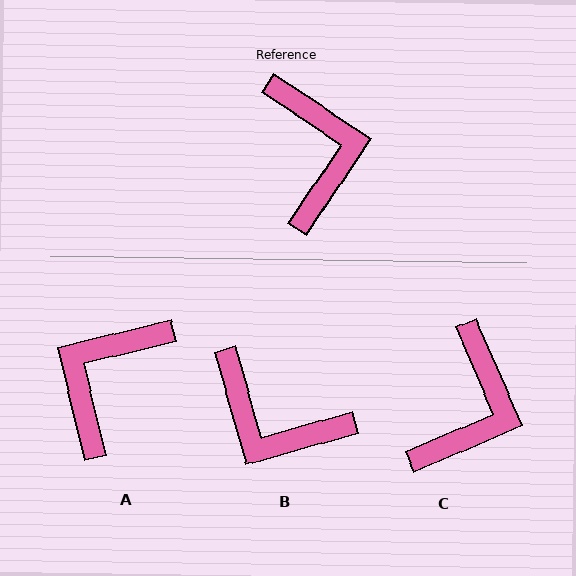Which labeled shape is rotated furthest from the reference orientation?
A, about 137 degrees away.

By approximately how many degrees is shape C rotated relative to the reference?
Approximately 33 degrees clockwise.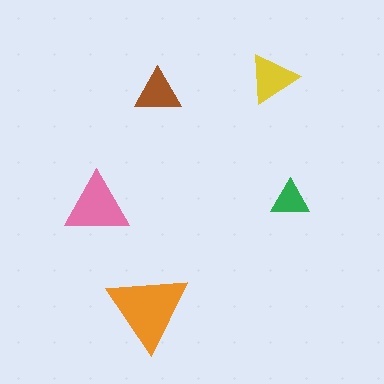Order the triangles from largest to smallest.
the orange one, the pink one, the yellow one, the brown one, the green one.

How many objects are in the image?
There are 5 objects in the image.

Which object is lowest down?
The orange triangle is bottommost.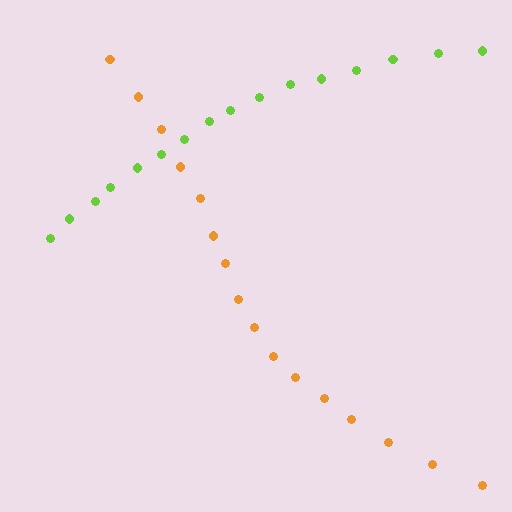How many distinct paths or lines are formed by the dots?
There are 2 distinct paths.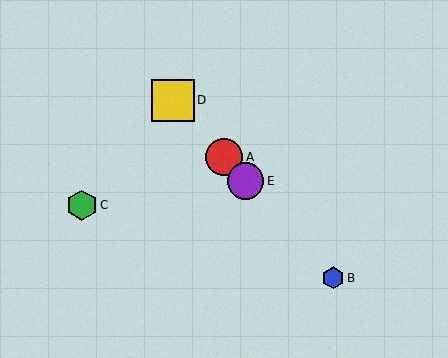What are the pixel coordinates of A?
Object A is at (224, 157).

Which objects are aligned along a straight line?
Objects A, B, D, E are aligned along a straight line.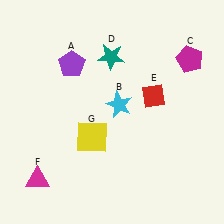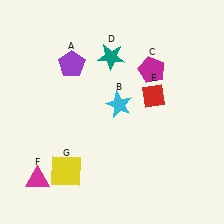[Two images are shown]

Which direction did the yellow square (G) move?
The yellow square (G) moved down.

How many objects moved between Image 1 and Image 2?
2 objects moved between the two images.